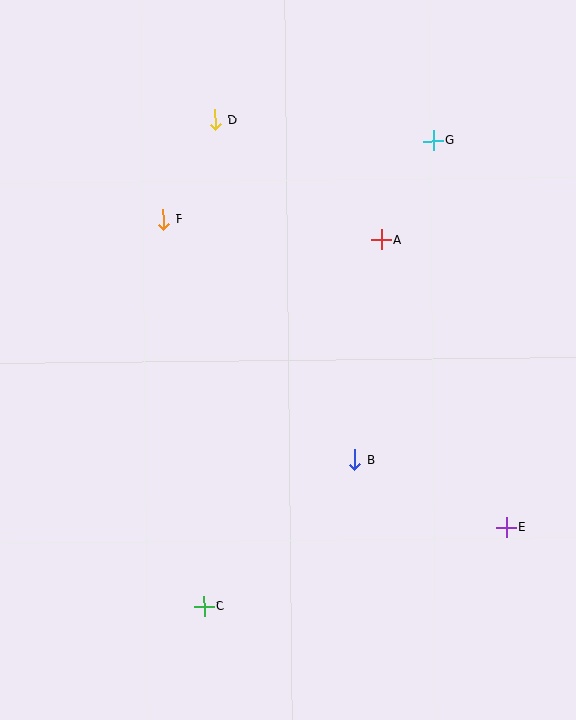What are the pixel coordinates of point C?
Point C is at (204, 606).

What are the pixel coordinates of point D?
Point D is at (215, 119).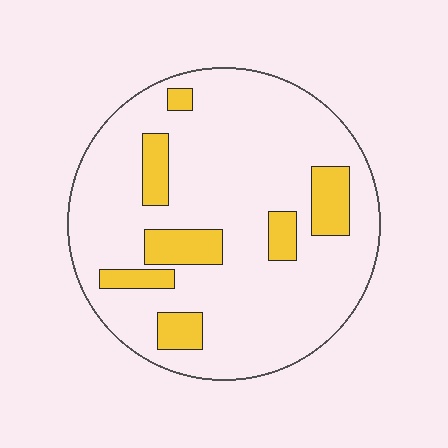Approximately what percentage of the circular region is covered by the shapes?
Approximately 15%.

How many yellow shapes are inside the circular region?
7.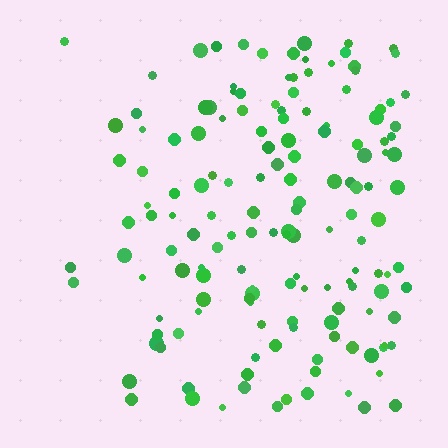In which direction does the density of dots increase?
From left to right, with the right side densest.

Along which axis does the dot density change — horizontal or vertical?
Horizontal.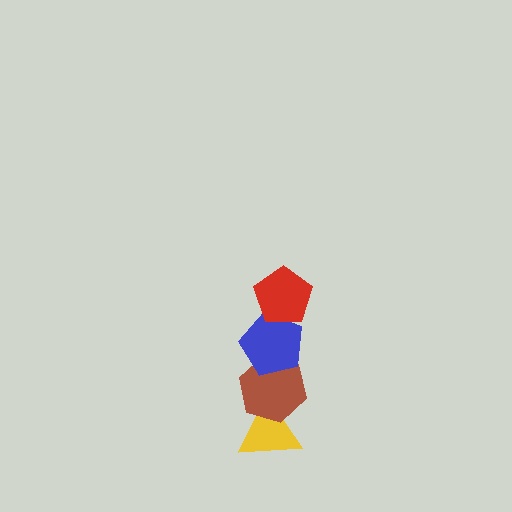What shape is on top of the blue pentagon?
The red pentagon is on top of the blue pentagon.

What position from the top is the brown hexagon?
The brown hexagon is 3rd from the top.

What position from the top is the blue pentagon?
The blue pentagon is 2nd from the top.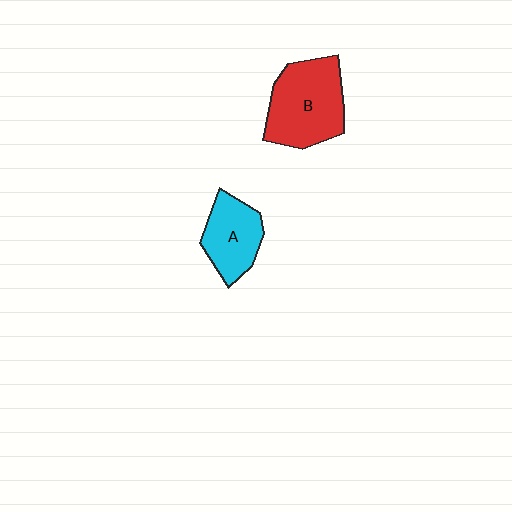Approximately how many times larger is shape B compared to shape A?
Approximately 1.5 times.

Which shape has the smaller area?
Shape A (cyan).